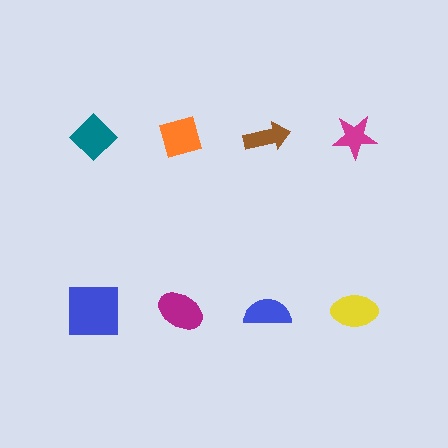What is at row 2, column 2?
A magenta ellipse.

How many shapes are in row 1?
4 shapes.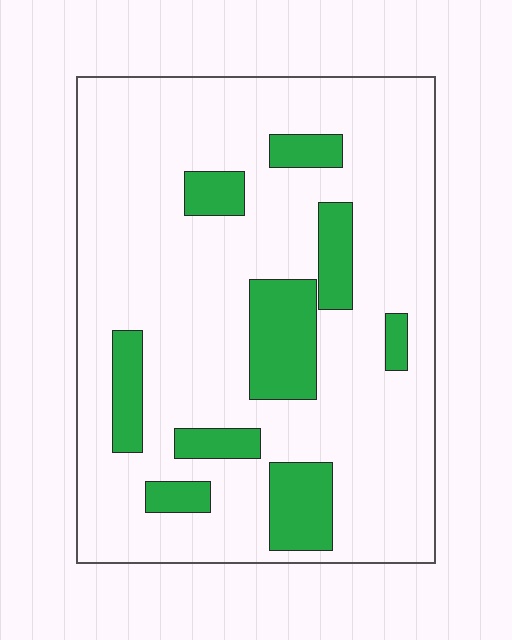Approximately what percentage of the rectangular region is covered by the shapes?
Approximately 20%.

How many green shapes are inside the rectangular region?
9.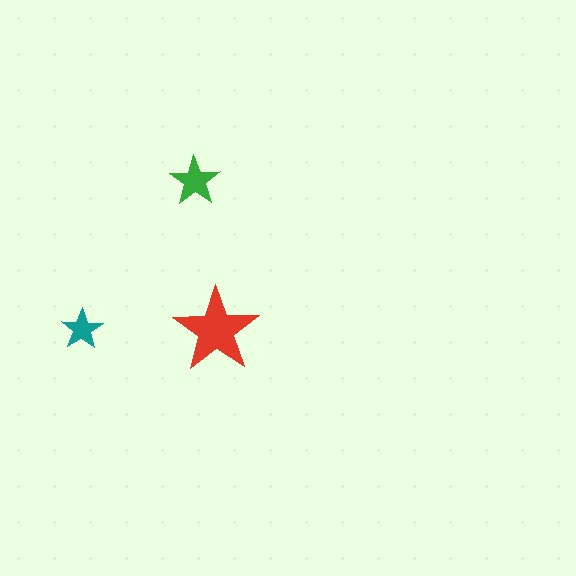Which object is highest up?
The green star is topmost.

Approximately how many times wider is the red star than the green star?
About 1.5 times wider.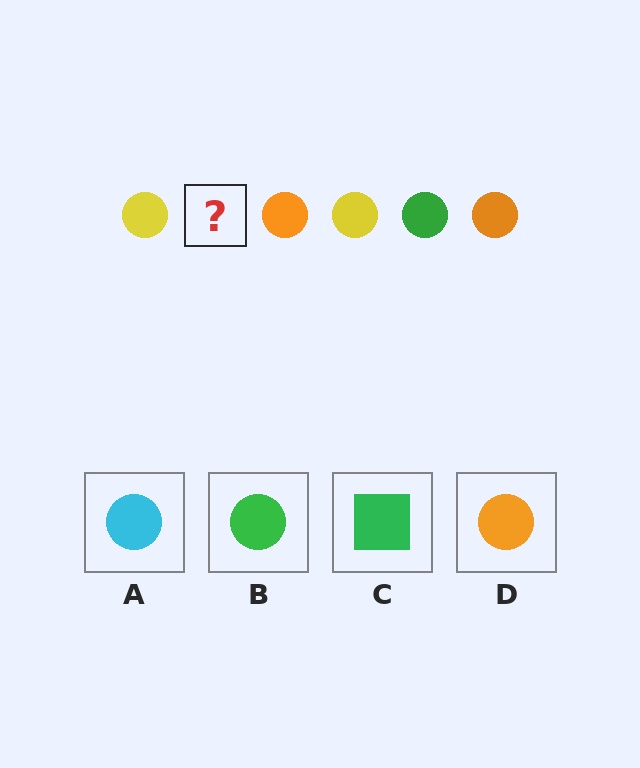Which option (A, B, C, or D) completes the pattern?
B.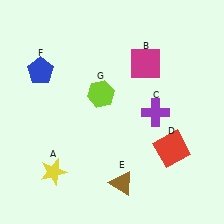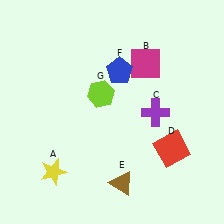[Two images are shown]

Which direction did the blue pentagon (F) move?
The blue pentagon (F) moved right.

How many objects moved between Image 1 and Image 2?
1 object moved between the two images.